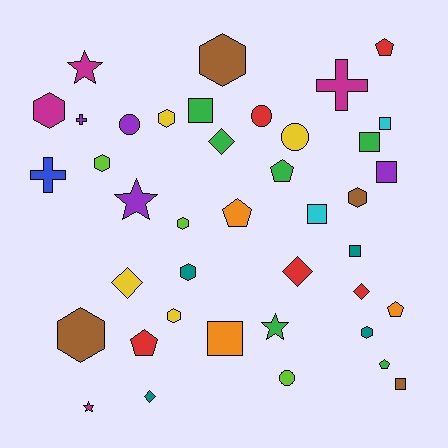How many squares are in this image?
There are 8 squares.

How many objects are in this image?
There are 40 objects.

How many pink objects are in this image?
There are no pink objects.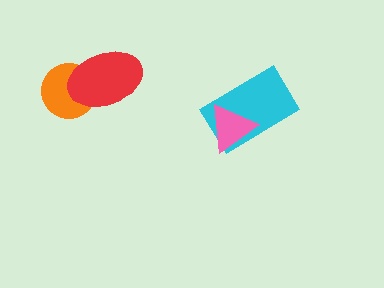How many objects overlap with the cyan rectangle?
1 object overlaps with the cyan rectangle.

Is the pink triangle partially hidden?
No, no other shape covers it.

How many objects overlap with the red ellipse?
1 object overlaps with the red ellipse.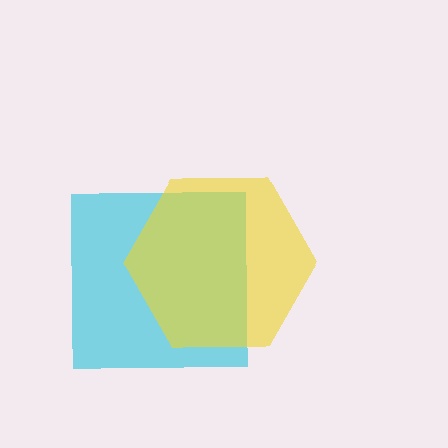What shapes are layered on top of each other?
The layered shapes are: a cyan square, a yellow hexagon.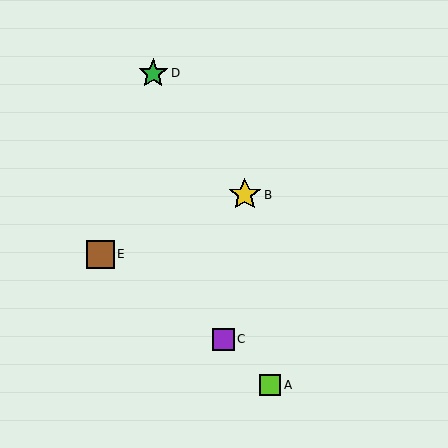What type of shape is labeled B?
Shape B is a yellow star.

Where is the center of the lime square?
The center of the lime square is at (270, 385).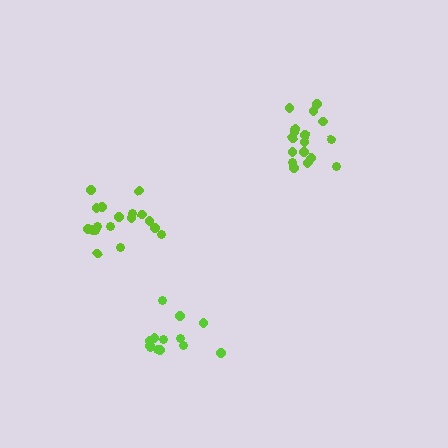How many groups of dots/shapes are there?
There are 3 groups.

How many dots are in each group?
Group 1: 13 dots, Group 2: 18 dots, Group 3: 18 dots (49 total).